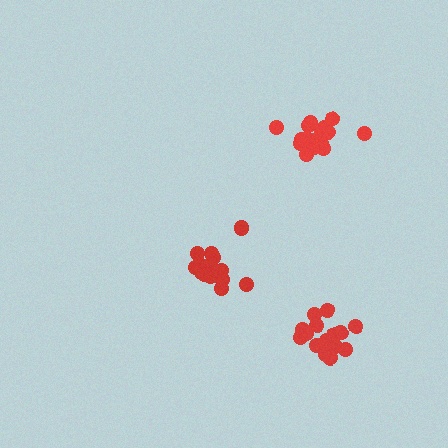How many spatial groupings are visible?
There are 3 spatial groupings.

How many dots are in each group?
Group 1: 16 dots, Group 2: 18 dots, Group 3: 20 dots (54 total).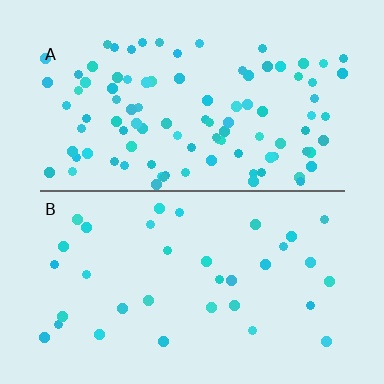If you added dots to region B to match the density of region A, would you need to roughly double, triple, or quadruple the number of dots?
Approximately triple.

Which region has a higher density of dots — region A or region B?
A (the top).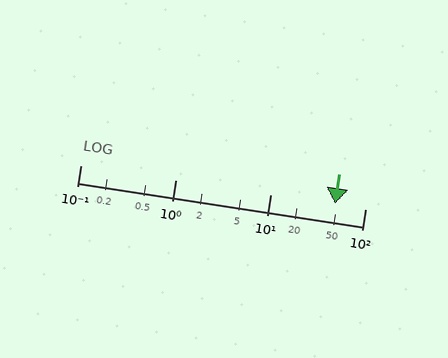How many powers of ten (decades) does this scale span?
The scale spans 3 decades, from 0.1 to 100.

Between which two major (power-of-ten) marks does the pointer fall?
The pointer is between 10 and 100.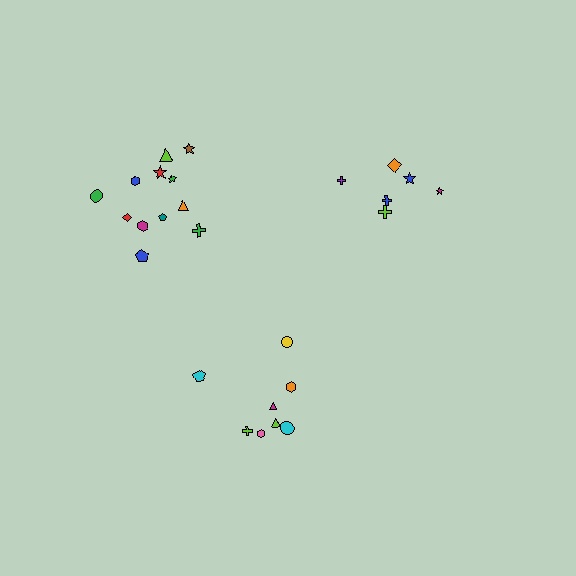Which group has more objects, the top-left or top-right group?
The top-left group.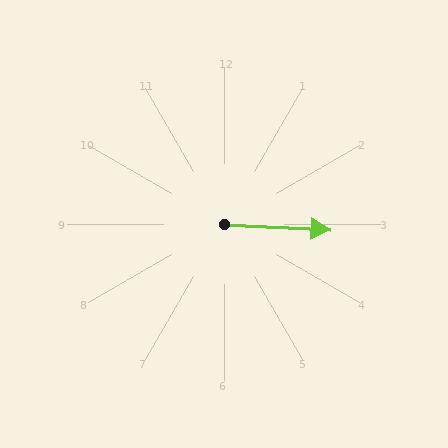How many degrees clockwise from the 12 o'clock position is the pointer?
Approximately 93 degrees.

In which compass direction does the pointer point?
East.